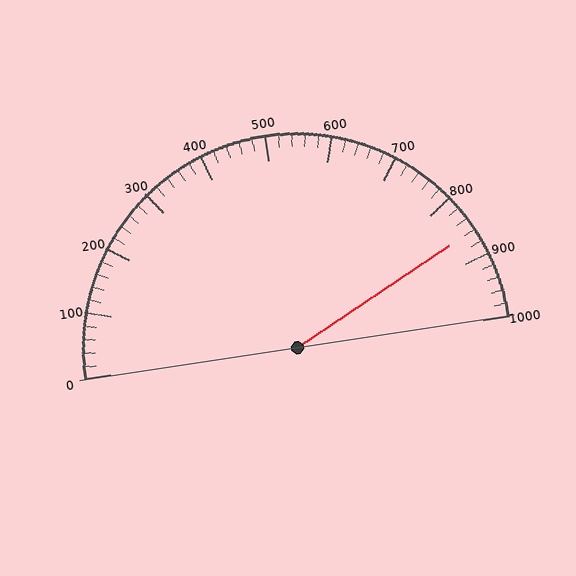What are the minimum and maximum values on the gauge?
The gauge ranges from 0 to 1000.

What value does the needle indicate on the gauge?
The needle indicates approximately 860.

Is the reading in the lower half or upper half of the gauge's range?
The reading is in the upper half of the range (0 to 1000).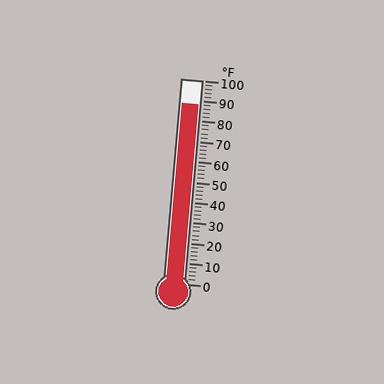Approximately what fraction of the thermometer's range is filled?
The thermometer is filled to approximately 90% of its range.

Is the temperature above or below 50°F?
The temperature is above 50°F.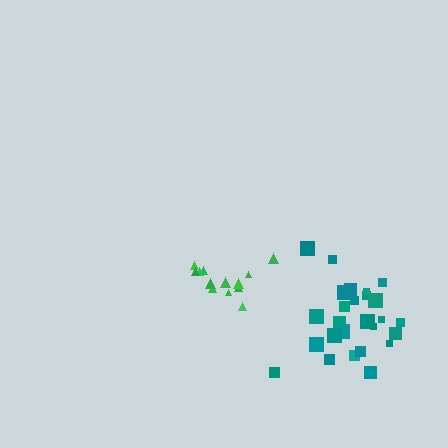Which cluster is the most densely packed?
Teal.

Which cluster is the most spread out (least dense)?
Green.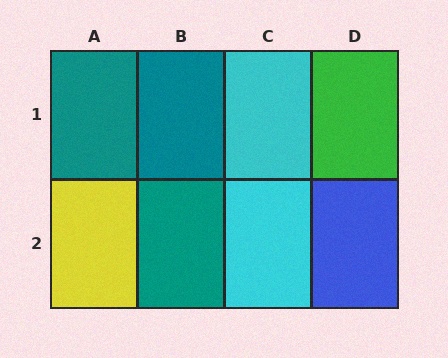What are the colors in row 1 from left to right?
Teal, teal, cyan, green.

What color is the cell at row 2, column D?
Blue.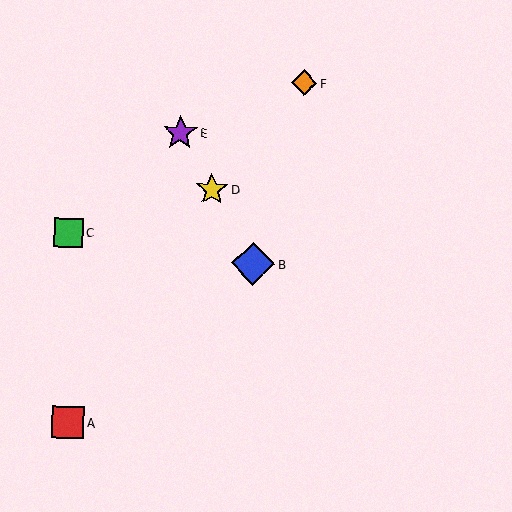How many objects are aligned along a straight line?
3 objects (B, D, E) are aligned along a straight line.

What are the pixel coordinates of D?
Object D is at (212, 190).